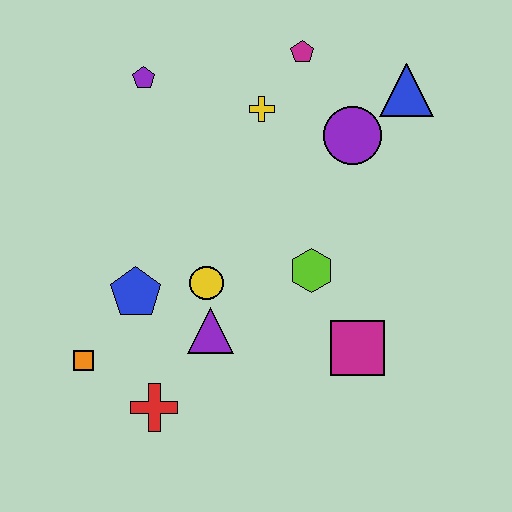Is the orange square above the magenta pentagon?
No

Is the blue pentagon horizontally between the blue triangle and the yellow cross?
No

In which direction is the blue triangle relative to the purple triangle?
The blue triangle is above the purple triangle.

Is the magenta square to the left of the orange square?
No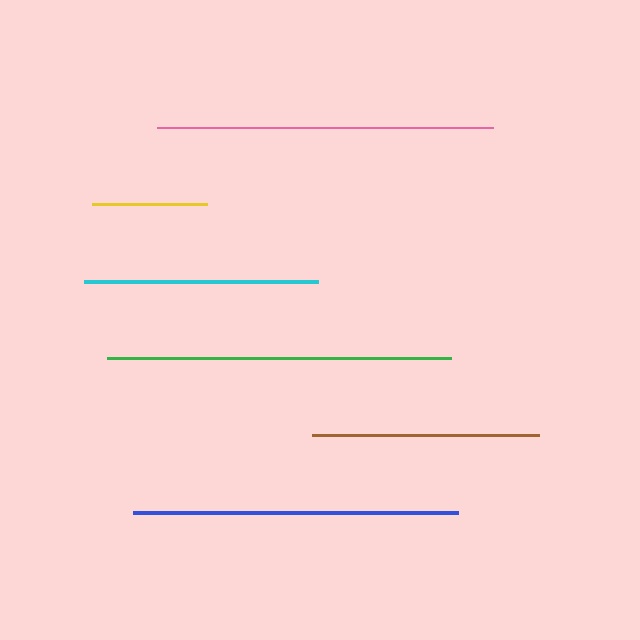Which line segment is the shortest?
The yellow line is the shortest at approximately 115 pixels.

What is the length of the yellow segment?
The yellow segment is approximately 115 pixels long.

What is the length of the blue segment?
The blue segment is approximately 325 pixels long.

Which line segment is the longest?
The green line is the longest at approximately 344 pixels.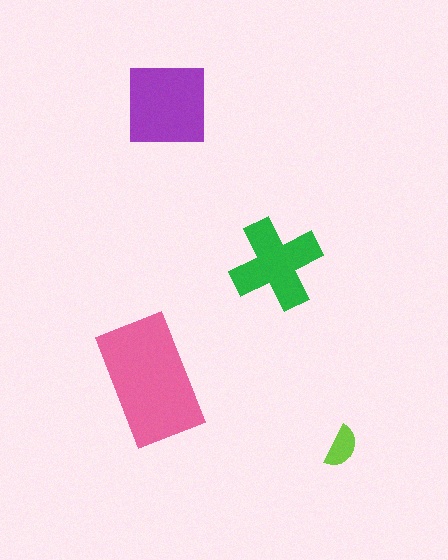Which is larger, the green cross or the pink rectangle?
The pink rectangle.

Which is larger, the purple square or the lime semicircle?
The purple square.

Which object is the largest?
The pink rectangle.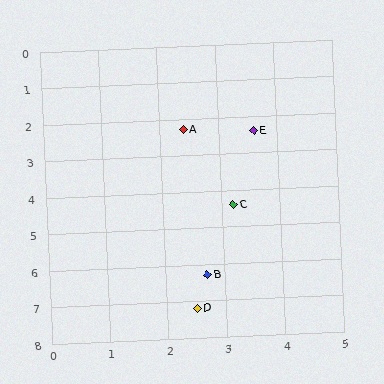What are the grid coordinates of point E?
Point E is at approximately (3.6, 2.4).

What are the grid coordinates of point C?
Point C is at approximately (3.2, 4.4).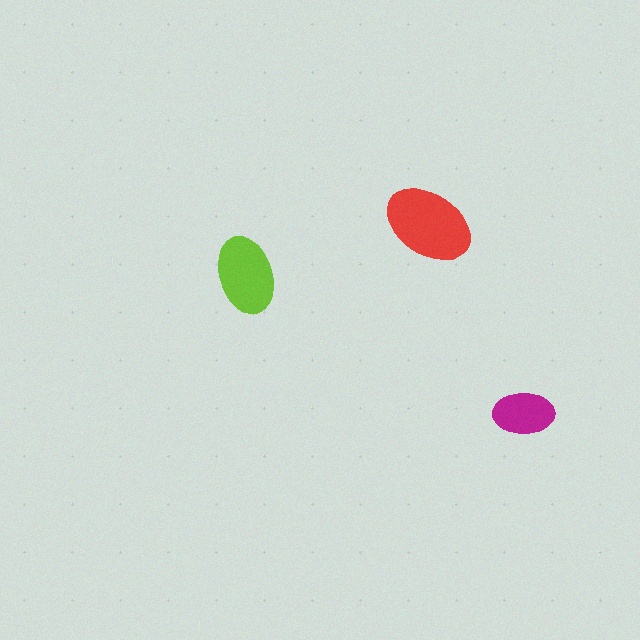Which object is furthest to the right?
The magenta ellipse is rightmost.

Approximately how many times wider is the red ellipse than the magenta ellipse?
About 1.5 times wider.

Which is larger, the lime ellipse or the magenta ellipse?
The lime one.